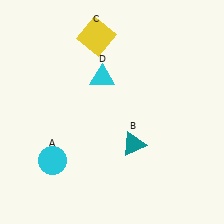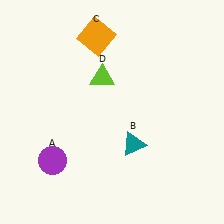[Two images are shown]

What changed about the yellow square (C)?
In Image 1, C is yellow. In Image 2, it changed to orange.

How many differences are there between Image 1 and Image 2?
There are 3 differences between the two images.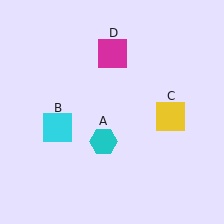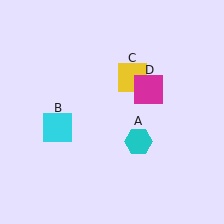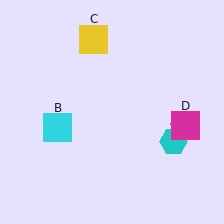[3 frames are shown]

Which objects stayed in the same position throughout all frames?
Cyan square (object B) remained stationary.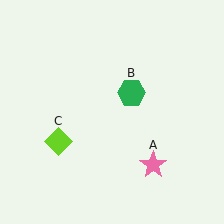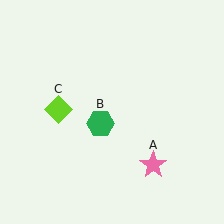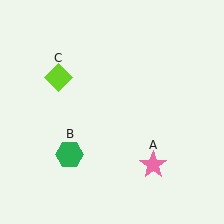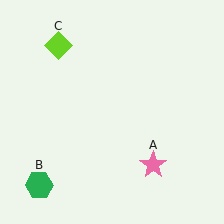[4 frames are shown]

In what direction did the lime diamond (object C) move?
The lime diamond (object C) moved up.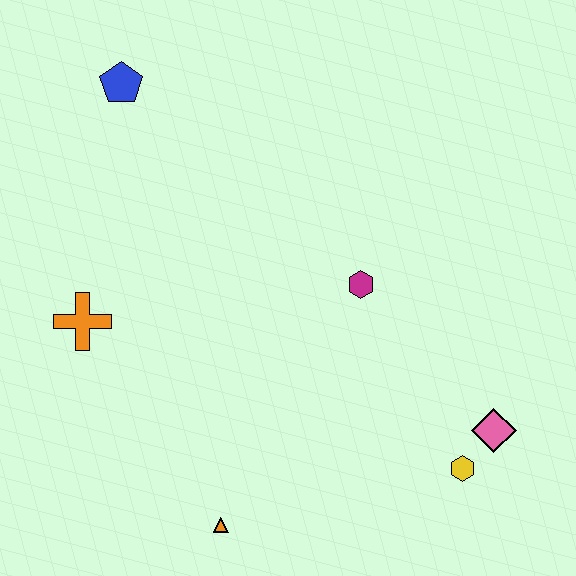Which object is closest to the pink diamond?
The yellow hexagon is closest to the pink diamond.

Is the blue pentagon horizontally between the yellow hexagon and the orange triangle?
No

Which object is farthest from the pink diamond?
The blue pentagon is farthest from the pink diamond.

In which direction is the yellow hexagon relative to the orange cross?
The yellow hexagon is to the right of the orange cross.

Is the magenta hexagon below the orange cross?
No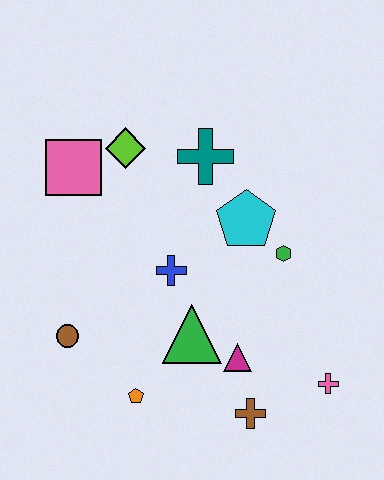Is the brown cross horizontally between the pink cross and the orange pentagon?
Yes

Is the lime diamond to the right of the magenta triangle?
No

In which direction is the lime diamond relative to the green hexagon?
The lime diamond is to the left of the green hexagon.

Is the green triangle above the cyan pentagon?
No